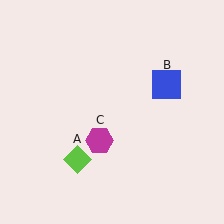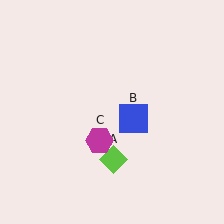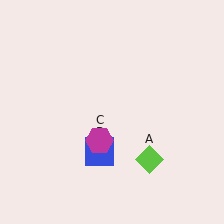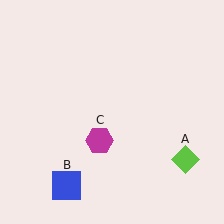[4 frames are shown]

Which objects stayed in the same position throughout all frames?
Magenta hexagon (object C) remained stationary.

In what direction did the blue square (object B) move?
The blue square (object B) moved down and to the left.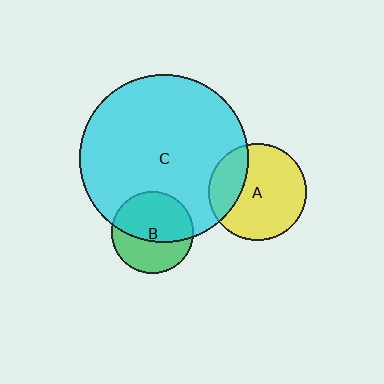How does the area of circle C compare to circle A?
Approximately 3.0 times.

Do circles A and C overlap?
Yes.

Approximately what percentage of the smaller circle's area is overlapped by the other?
Approximately 25%.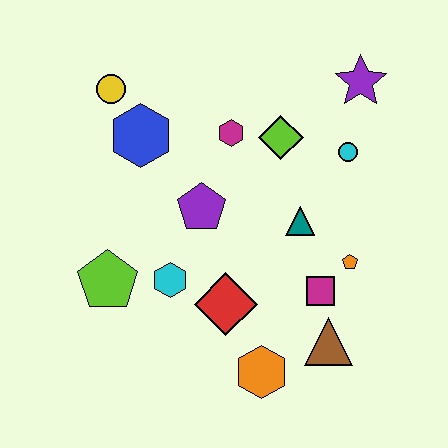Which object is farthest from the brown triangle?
The yellow circle is farthest from the brown triangle.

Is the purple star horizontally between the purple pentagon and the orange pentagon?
No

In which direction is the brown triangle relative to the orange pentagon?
The brown triangle is below the orange pentagon.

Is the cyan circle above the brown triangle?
Yes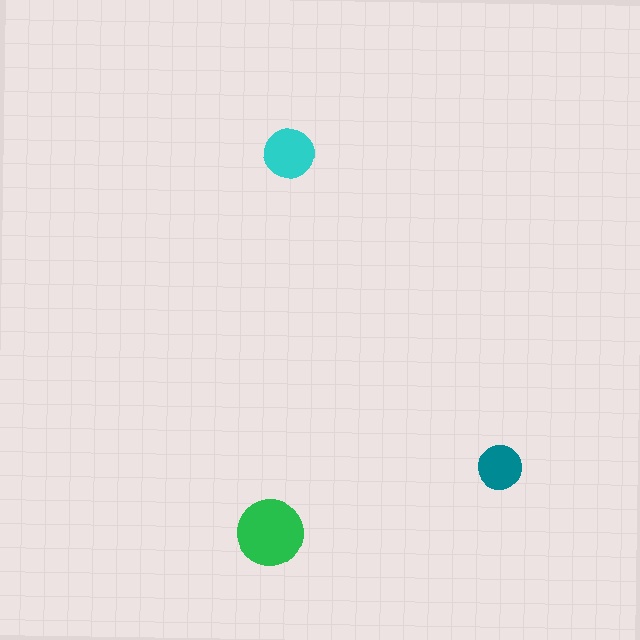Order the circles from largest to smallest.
the green one, the cyan one, the teal one.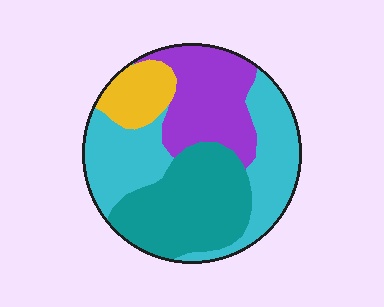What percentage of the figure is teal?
Teal takes up between a sixth and a third of the figure.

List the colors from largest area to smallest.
From largest to smallest: cyan, teal, purple, yellow.